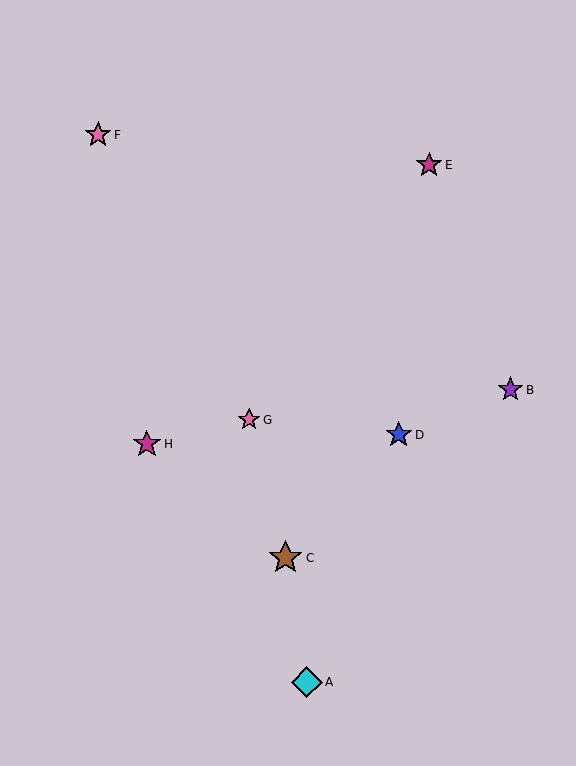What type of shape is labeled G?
Shape G is a pink star.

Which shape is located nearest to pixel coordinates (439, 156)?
The magenta star (labeled E) at (429, 165) is nearest to that location.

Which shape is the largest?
The brown star (labeled C) is the largest.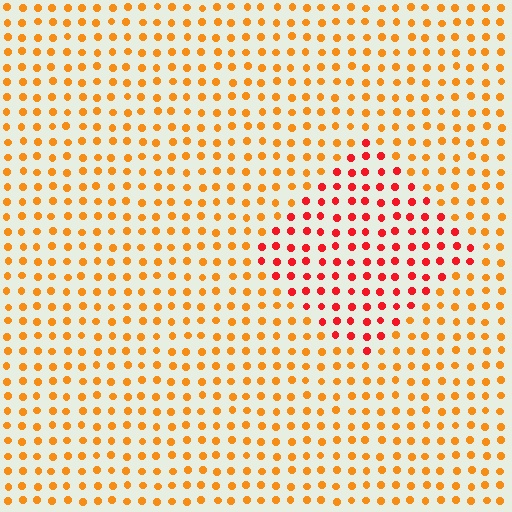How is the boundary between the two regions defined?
The boundary is defined purely by a slight shift in hue (about 36 degrees). Spacing, size, and orientation are identical on both sides.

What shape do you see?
I see a diamond.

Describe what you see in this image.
The image is filled with small orange elements in a uniform arrangement. A diamond-shaped region is visible where the elements are tinted to a slightly different hue, forming a subtle color boundary.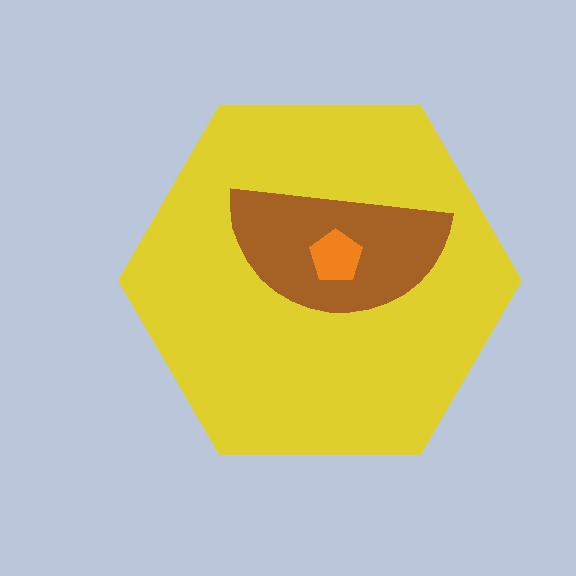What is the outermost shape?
The yellow hexagon.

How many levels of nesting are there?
3.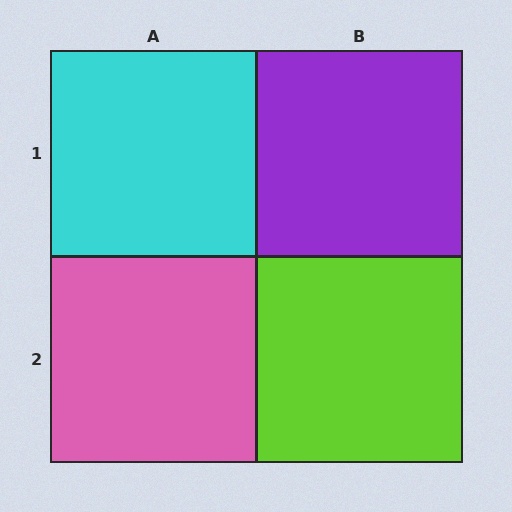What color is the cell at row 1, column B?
Purple.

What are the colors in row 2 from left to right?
Pink, lime.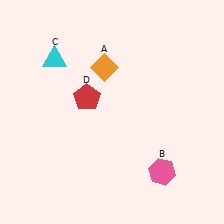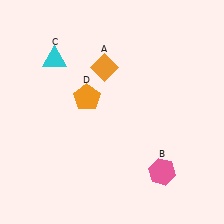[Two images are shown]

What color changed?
The pentagon (D) changed from red in Image 1 to orange in Image 2.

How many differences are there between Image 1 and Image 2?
There is 1 difference between the two images.